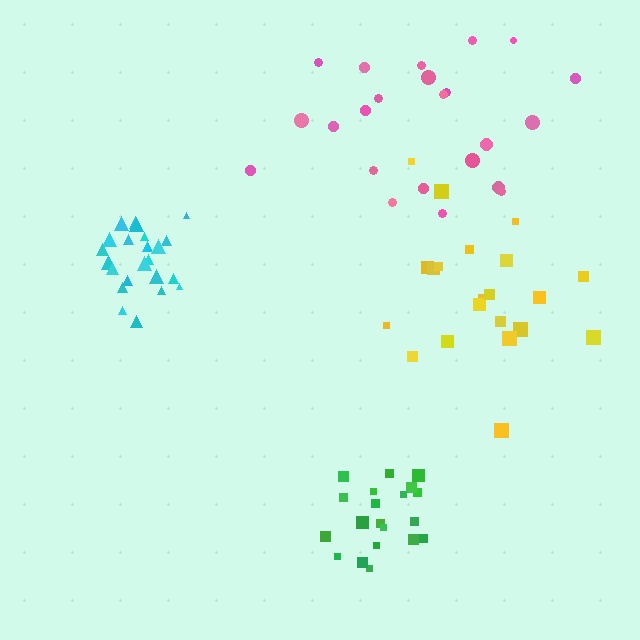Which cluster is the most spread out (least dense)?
Pink.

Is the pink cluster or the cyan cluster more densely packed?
Cyan.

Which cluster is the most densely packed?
Cyan.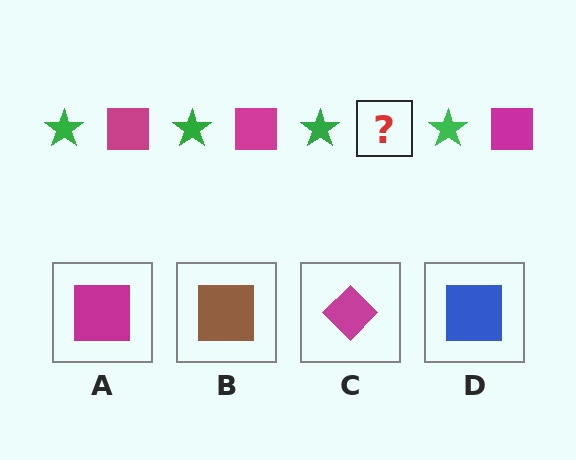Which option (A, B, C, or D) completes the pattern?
A.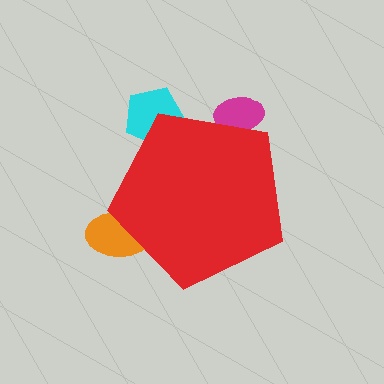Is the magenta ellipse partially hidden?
Yes, the magenta ellipse is partially hidden behind the red pentagon.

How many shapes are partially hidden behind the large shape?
3 shapes are partially hidden.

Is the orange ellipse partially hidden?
Yes, the orange ellipse is partially hidden behind the red pentagon.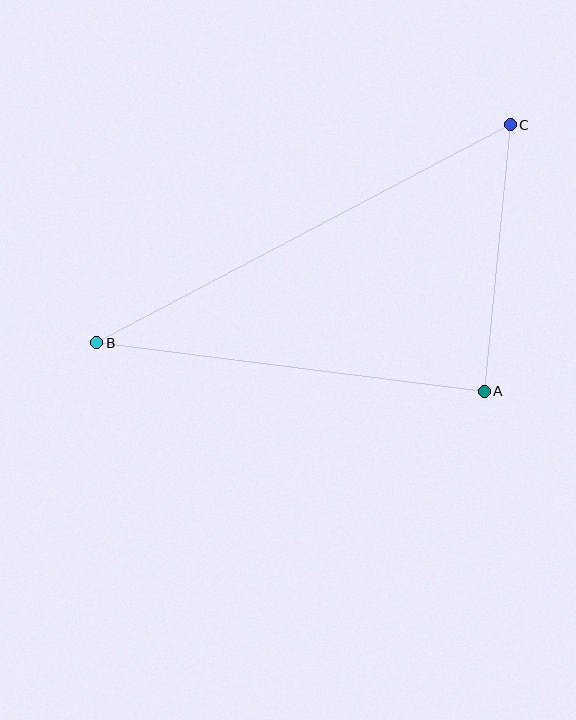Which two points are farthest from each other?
Points B and C are farthest from each other.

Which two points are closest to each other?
Points A and C are closest to each other.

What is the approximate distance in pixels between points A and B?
The distance between A and B is approximately 391 pixels.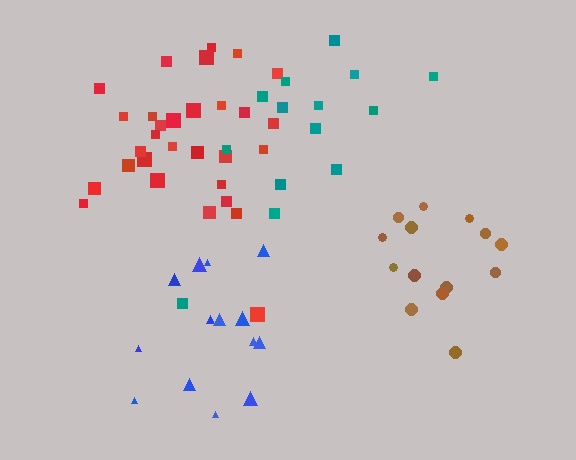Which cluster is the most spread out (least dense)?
Teal.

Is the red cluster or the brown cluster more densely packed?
Red.